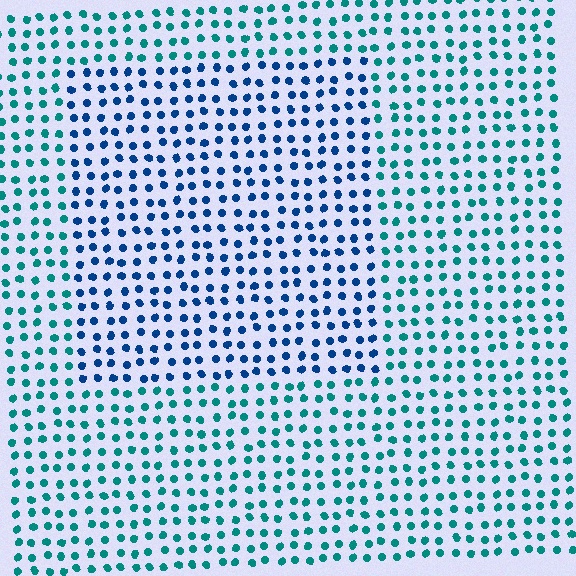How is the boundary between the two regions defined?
The boundary is defined purely by a slight shift in hue (about 38 degrees). Spacing, size, and orientation are identical on both sides.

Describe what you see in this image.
The image is filled with small teal elements in a uniform arrangement. A rectangle-shaped region is visible where the elements are tinted to a slightly different hue, forming a subtle color boundary.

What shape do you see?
I see a rectangle.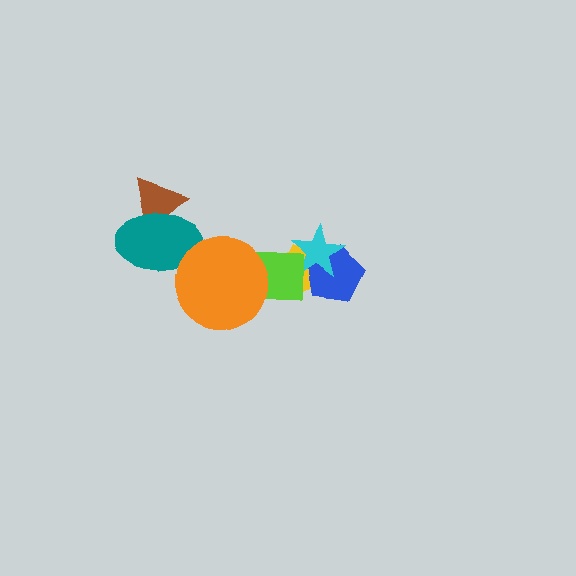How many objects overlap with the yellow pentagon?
3 objects overlap with the yellow pentagon.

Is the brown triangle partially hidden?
Yes, it is partially covered by another shape.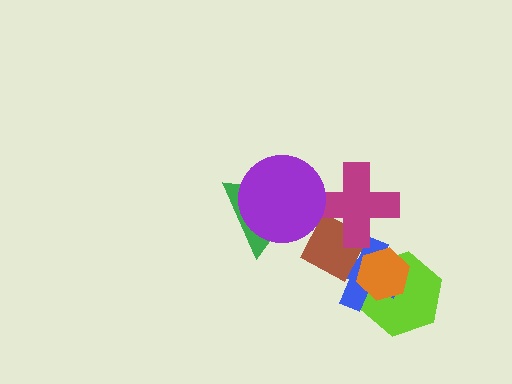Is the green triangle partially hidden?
Yes, it is partially covered by another shape.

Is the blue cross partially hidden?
Yes, it is partially covered by another shape.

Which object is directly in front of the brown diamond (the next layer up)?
The orange hexagon is directly in front of the brown diamond.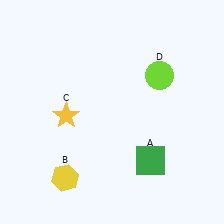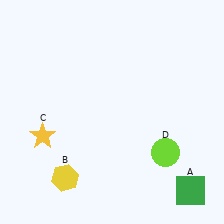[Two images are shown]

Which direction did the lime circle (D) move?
The lime circle (D) moved down.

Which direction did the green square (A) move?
The green square (A) moved right.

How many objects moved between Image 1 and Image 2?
3 objects moved between the two images.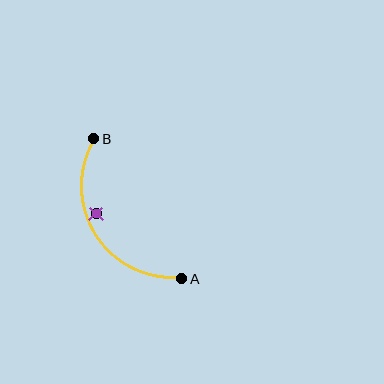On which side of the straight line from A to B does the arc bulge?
The arc bulges to the left of the straight line connecting A and B.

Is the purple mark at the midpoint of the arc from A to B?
No — the purple mark does not lie on the arc at all. It sits slightly inside the curve.